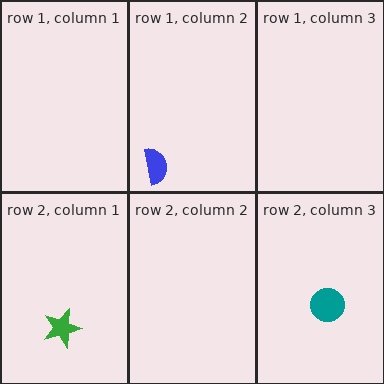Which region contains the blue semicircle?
The row 1, column 2 region.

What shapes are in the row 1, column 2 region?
The blue semicircle.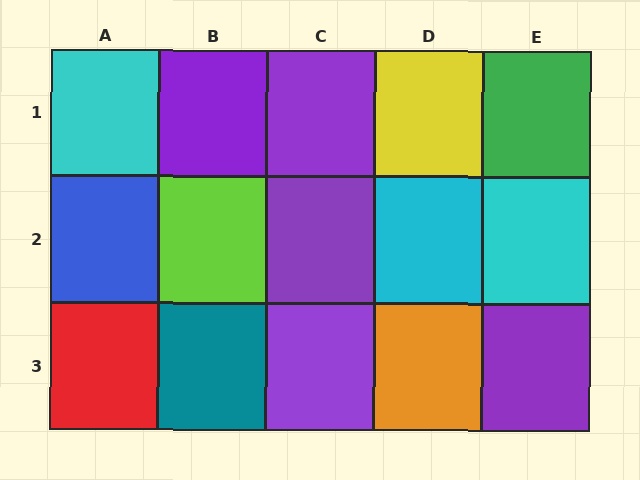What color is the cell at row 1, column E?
Green.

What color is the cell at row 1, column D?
Yellow.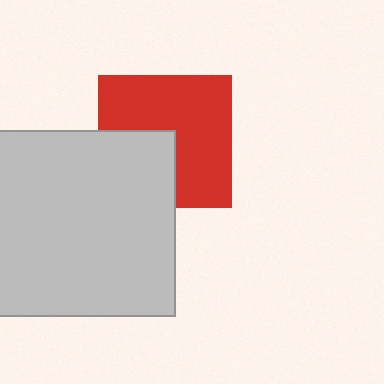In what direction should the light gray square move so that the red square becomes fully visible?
The light gray square should move toward the lower-left. That is the shortest direction to clear the overlap and leave the red square fully visible.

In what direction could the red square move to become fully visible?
The red square could move toward the upper-right. That would shift it out from behind the light gray square entirely.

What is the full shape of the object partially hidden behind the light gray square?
The partially hidden object is a red square.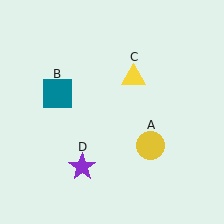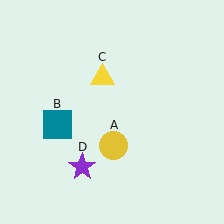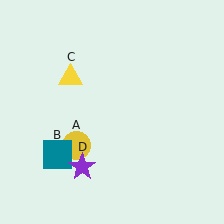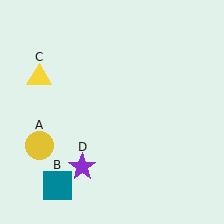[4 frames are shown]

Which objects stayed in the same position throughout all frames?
Purple star (object D) remained stationary.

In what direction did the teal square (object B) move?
The teal square (object B) moved down.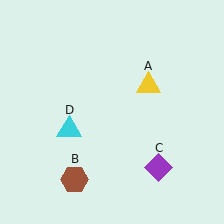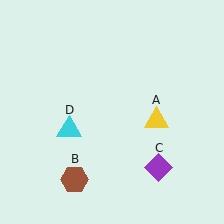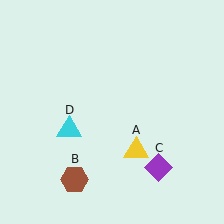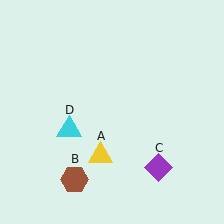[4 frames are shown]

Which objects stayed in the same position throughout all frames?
Brown hexagon (object B) and purple diamond (object C) and cyan triangle (object D) remained stationary.